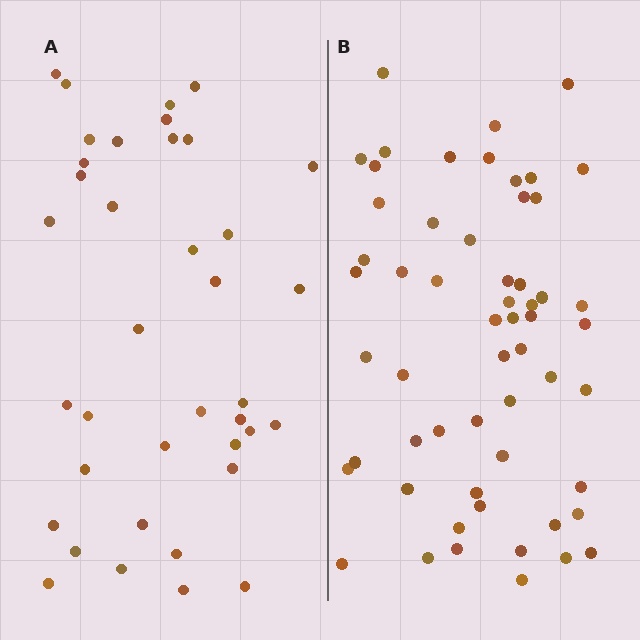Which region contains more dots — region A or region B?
Region B (the right region) has more dots.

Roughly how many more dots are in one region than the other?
Region B has approximately 20 more dots than region A.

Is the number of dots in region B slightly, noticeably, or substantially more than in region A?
Region B has substantially more. The ratio is roughly 1.5 to 1.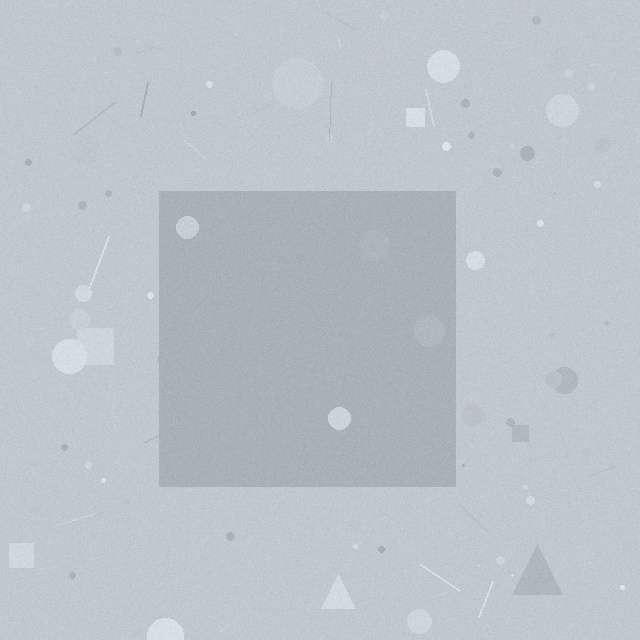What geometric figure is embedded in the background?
A square is embedded in the background.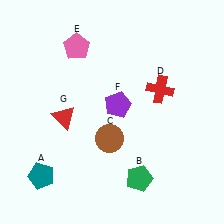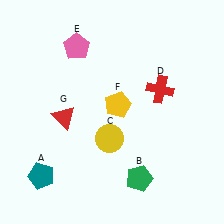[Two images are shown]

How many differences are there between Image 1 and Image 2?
There are 2 differences between the two images.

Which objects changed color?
C changed from brown to yellow. F changed from purple to yellow.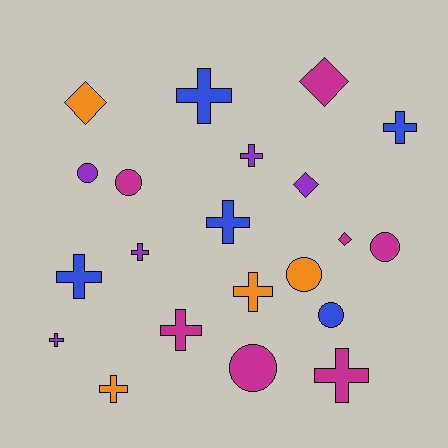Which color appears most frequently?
Magenta, with 7 objects.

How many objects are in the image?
There are 21 objects.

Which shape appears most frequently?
Cross, with 11 objects.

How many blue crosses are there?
There are 4 blue crosses.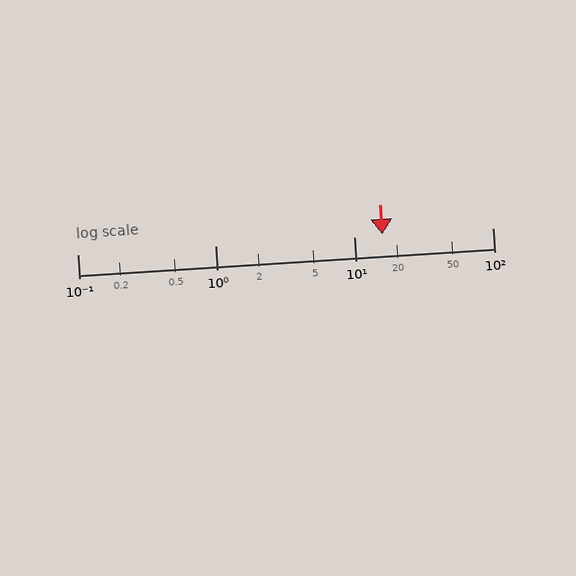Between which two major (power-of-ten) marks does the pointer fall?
The pointer is between 10 and 100.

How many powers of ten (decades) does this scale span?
The scale spans 3 decades, from 0.1 to 100.